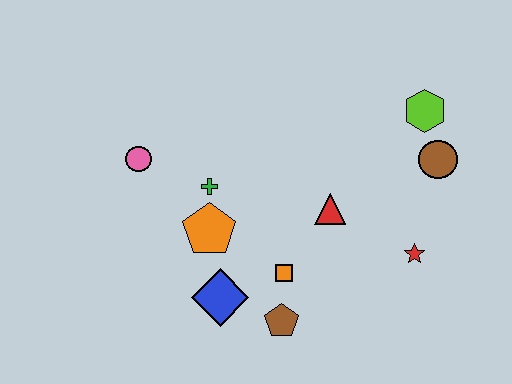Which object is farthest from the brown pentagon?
The lime hexagon is farthest from the brown pentagon.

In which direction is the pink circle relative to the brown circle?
The pink circle is to the left of the brown circle.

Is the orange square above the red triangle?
No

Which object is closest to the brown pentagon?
The orange square is closest to the brown pentagon.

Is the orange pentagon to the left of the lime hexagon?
Yes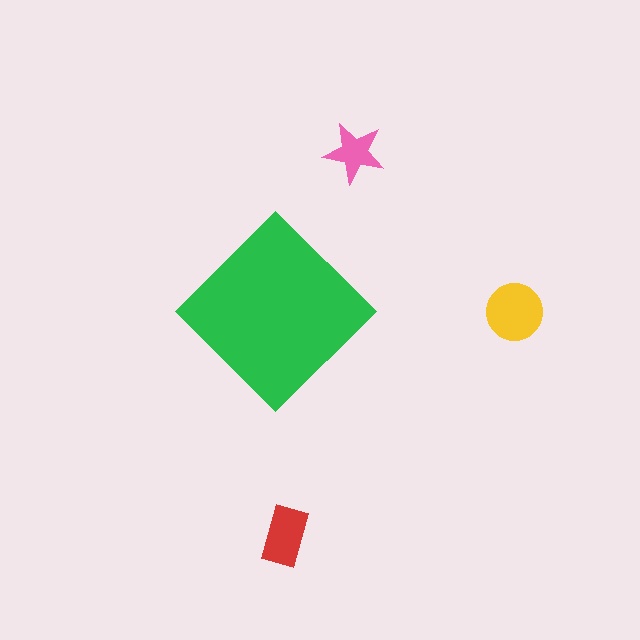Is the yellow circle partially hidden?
No, the yellow circle is fully visible.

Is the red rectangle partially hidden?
No, the red rectangle is fully visible.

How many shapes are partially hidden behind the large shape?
0 shapes are partially hidden.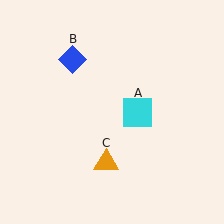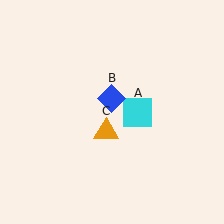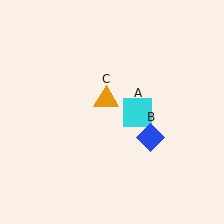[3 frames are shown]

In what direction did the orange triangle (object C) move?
The orange triangle (object C) moved up.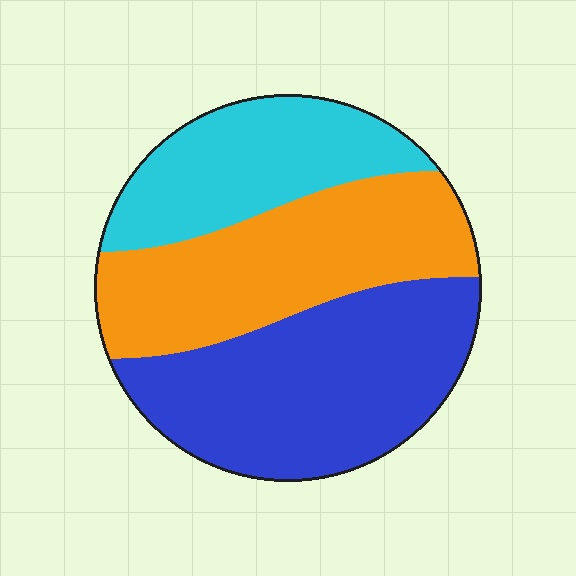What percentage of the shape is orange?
Orange covers 35% of the shape.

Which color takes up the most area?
Blue, at roughly 40%.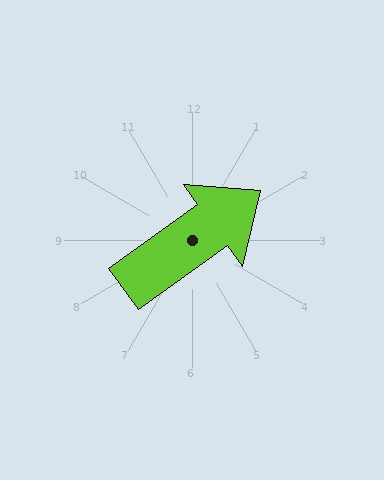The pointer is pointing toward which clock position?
Roughly 2 o'clock.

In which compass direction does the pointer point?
Northeast.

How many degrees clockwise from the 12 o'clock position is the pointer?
Approximately 54 degrees.